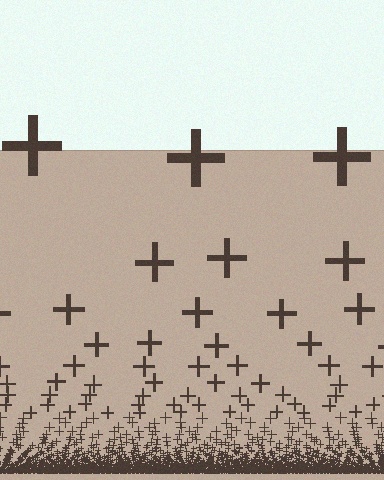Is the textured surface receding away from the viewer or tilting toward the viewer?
The surface appears to tilt toward the viewer. Texture elements get larger and sparser toward the top.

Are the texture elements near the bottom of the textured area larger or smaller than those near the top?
Smaller. The gradient is inverted — elements near the bottom are smaller and denser.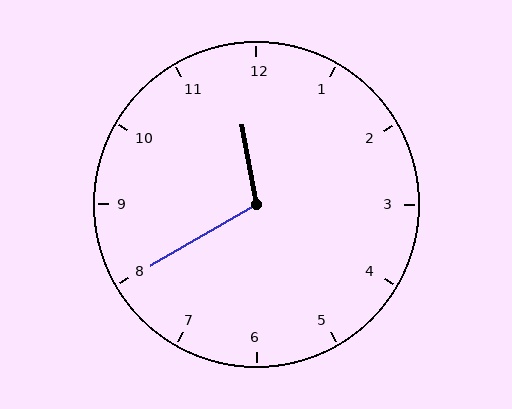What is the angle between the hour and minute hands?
Approximately 110 degrees.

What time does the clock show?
11:40.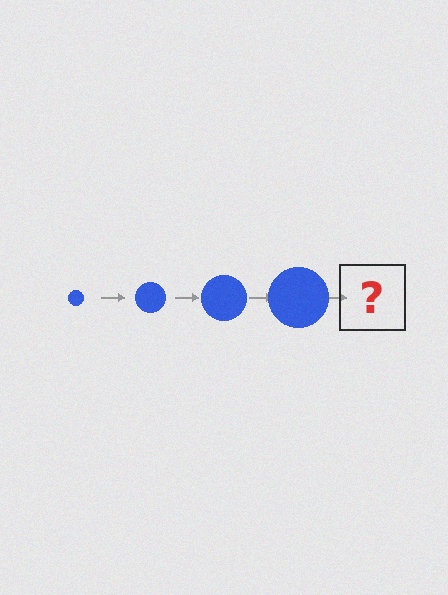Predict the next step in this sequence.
The next step is a blue circle, larger than the previous one.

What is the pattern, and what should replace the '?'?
The pattern is that the circle gets progressively larger each step. The '?' should be a blue circle, larger than the previous one.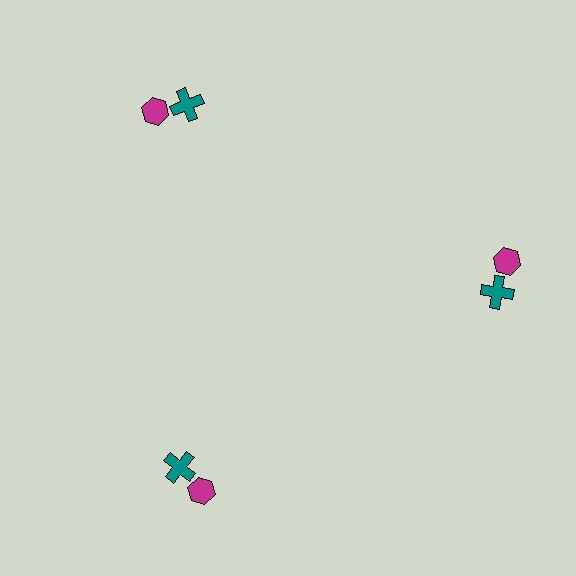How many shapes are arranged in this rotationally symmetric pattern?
There are 6 shapes, arranged in 3 groups of 2.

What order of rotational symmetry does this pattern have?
This pattern has 3-fold rotational symmetry.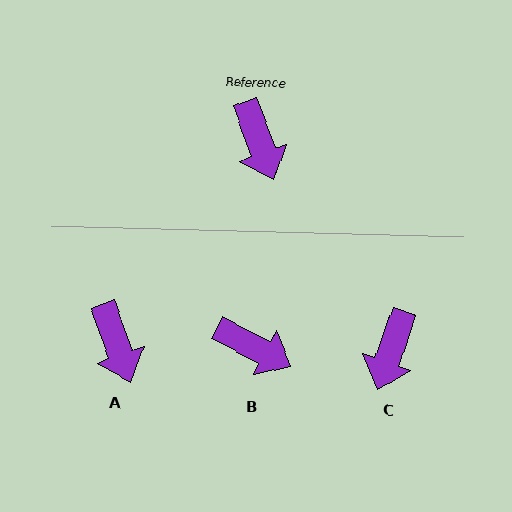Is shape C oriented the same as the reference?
No, it is off by about 39 degrees.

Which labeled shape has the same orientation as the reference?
A.